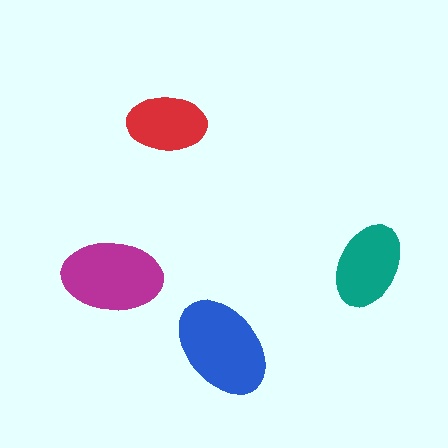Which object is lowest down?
The blue ellipse is bottommost.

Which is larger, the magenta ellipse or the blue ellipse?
The blue one.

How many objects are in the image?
There are 4 objects in the image.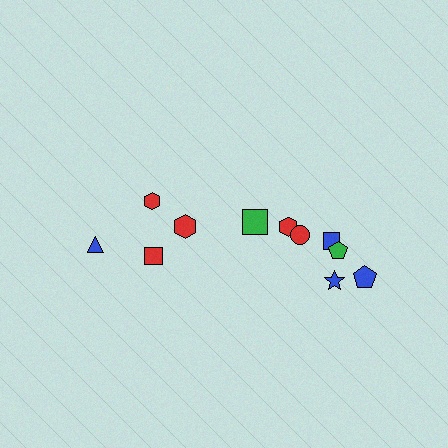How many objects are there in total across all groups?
There are 11 objects.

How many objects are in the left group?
There are 4 objects.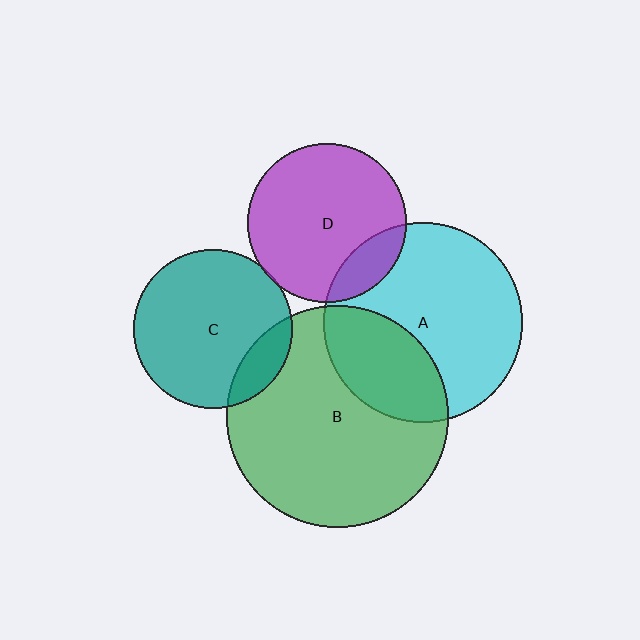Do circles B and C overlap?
Yes.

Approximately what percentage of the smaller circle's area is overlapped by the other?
Approximately 15%.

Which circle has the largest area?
Circle B (green).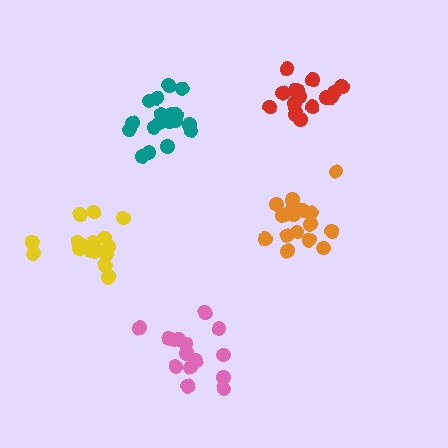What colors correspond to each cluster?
The clusters are colored: red, pink, yellow, teal, orange.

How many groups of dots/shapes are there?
There are 5 groups.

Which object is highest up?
The red cluster is topmost.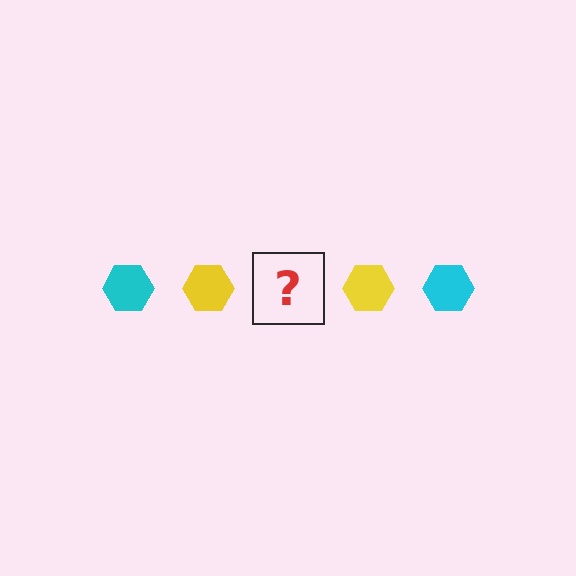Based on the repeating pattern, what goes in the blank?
The blank should be a cyan hexagon.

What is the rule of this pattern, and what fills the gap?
The rule is that the pattern cycles through cyan, yellow hexagons. The gap should be filled with a cyan hexagon.